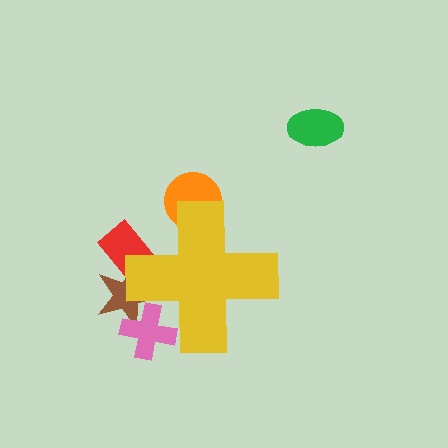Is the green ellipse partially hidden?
No, the green ellipse is fully visible.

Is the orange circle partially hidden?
Yes, the orange circle is partially hidden behind the yellow cross.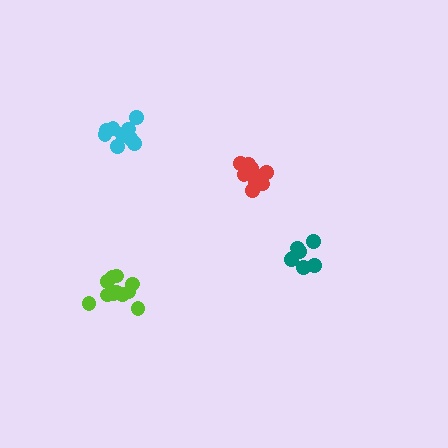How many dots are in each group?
Group 1: 11 dots, Group 2: 9 dots, Group 3: 7 dots, Group 4: 9 dots (36 total).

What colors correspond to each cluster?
The clusters are colored: lime, cyan, teal, red.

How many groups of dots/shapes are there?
There are 4 groups.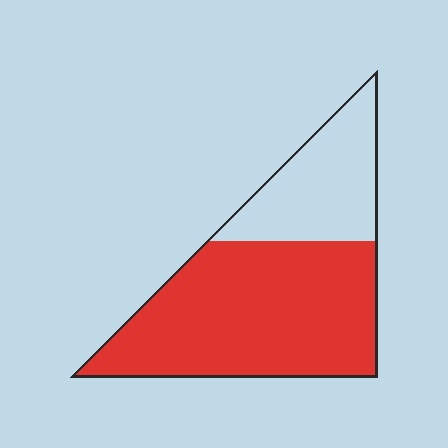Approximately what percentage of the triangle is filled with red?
Approximately 70%.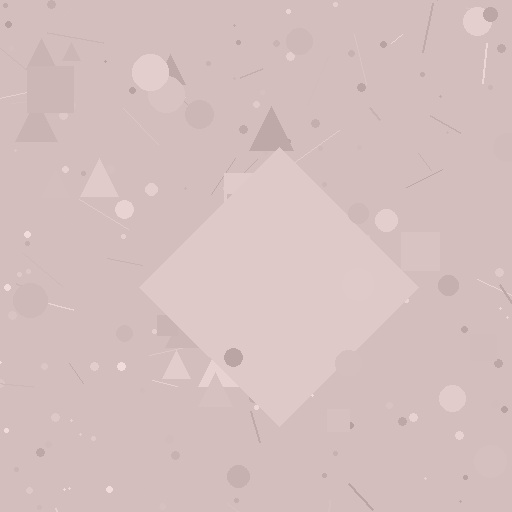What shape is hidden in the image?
A diamond is hidden in the image.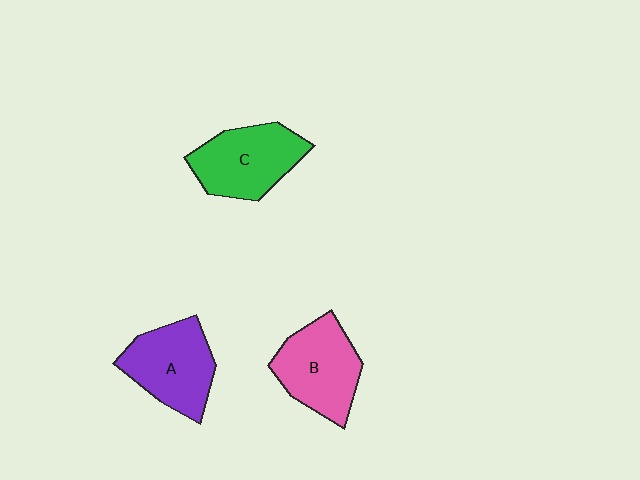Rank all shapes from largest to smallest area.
From largest to smallest: C (green), B (pink), A (purple).